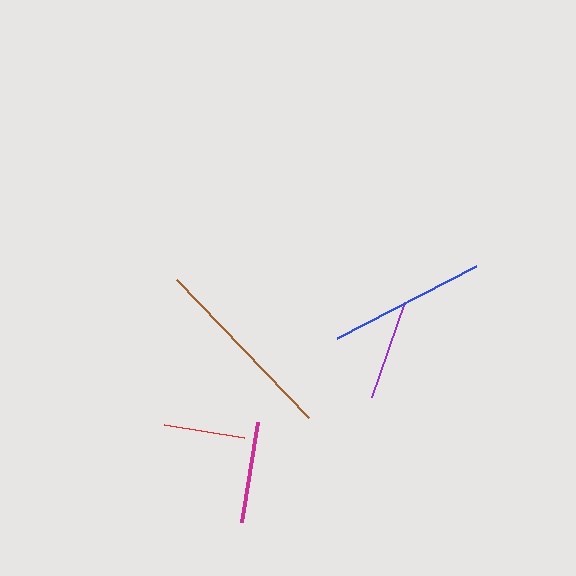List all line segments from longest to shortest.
From longest to shortest: brown, blue, magenta, purple, red.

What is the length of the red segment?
The red segment is approximately 81 pixels long.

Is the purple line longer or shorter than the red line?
The purple line is longer than the red line.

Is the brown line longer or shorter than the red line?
The brown line is longer than the red line.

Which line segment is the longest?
The brown line is the longest at approximately 191 pixels.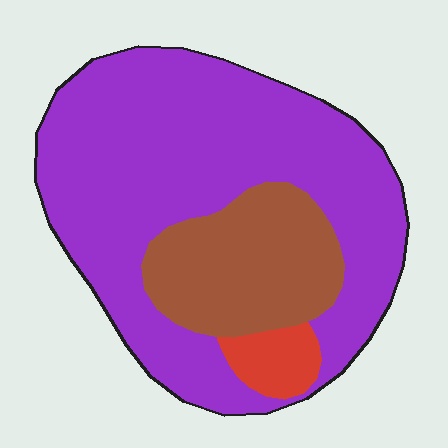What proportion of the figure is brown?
Brown takes up less than a quarter of the figure.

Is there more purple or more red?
Purple.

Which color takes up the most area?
Purple, at roughly 70%.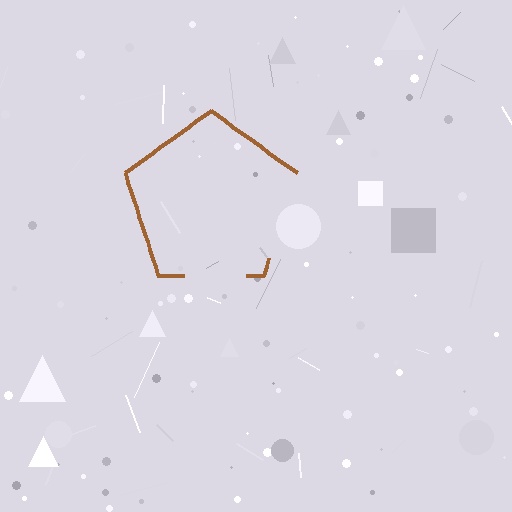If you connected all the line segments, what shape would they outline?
They would outline a pentagon.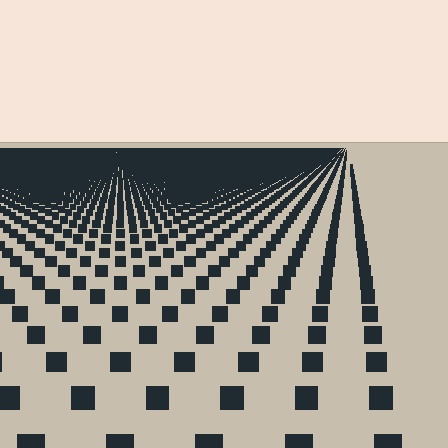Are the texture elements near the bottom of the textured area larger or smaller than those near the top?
Larger. Near the bottom, elements are closer to the viewer and appear at a bigger on-screen size.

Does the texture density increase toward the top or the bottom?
Density increases toward the top.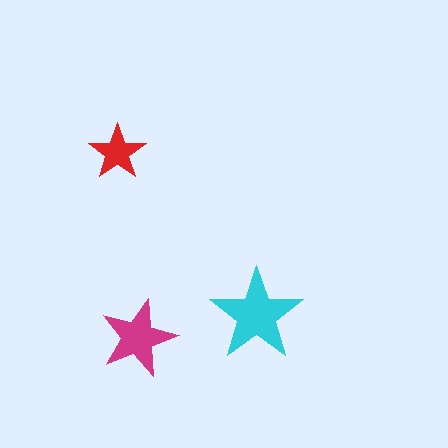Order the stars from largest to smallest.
the cyan one, the magenta one, the red one.